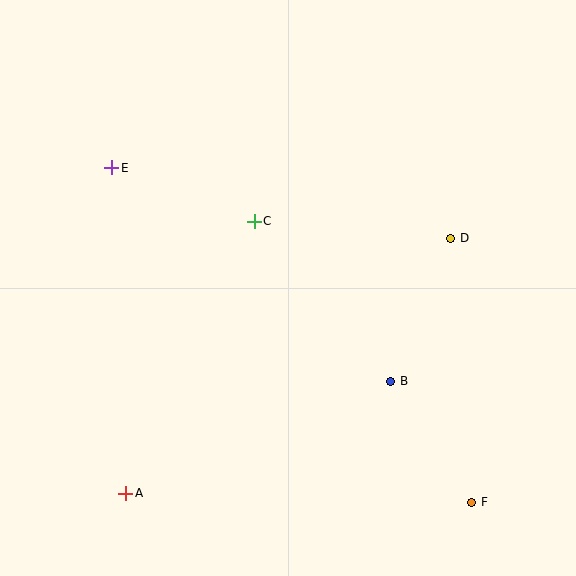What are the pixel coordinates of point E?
Point E is at (112, 168).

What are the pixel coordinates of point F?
Point F is at (472, 502).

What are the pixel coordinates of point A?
Point A is at (126, 493).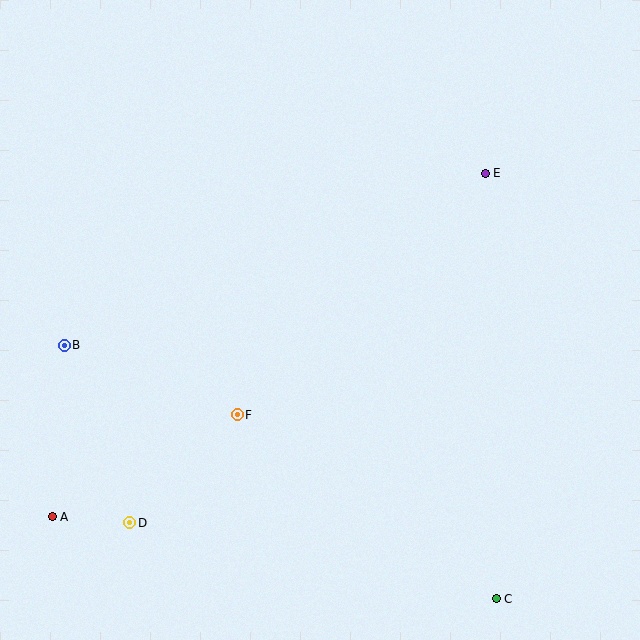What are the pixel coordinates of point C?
Point C is at (496, 599).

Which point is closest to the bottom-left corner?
Point A is closest to the bottom-left corner.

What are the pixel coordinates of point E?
Point E is at (485, 173).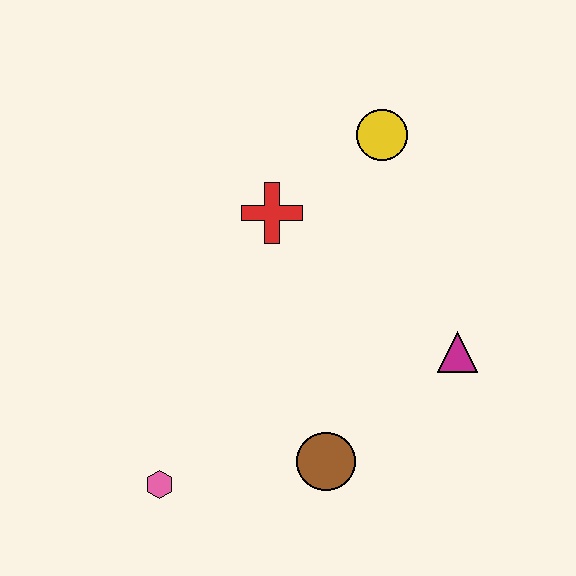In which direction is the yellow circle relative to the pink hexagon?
The yellow circle is above the pink hexagon.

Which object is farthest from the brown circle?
The yellow circle is farthest from the brown circle.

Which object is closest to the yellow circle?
The red cross is closest to the yellow circle.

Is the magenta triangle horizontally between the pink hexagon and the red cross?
No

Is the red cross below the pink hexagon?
No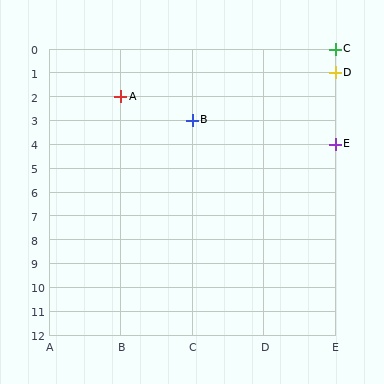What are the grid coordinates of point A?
Point A is at grid coordinates (B, 2).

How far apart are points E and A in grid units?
Points E and A are 3 columns and 2 rows apart (about 3.6 grid units diagonally).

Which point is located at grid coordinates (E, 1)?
Point D is at (E, 1).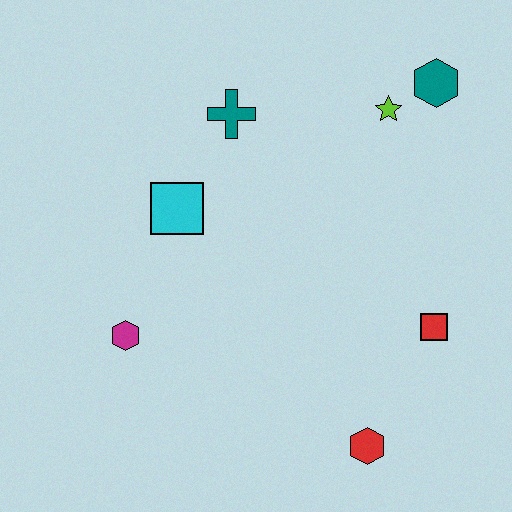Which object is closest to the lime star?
The teal hexagon is closest to the lime star.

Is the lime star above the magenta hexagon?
Yes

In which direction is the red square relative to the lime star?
The red square is below the lime star.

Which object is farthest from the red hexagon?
The teal hexagon is farthest from the red hexagon.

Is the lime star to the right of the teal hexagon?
No